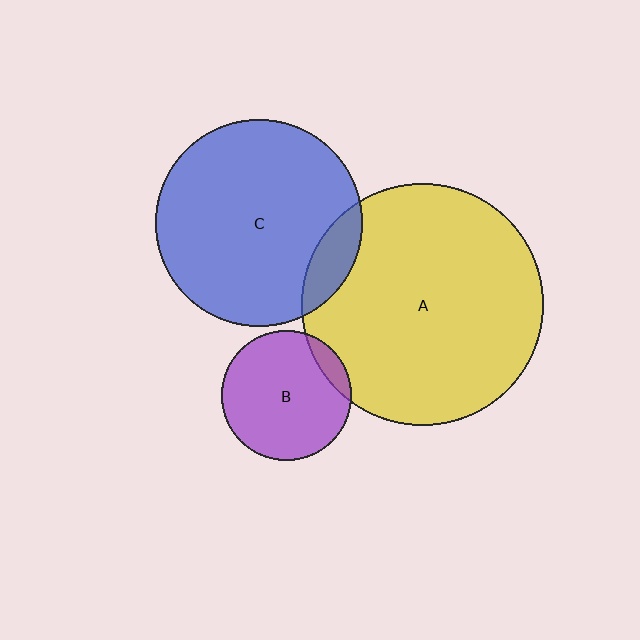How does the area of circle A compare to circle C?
Approximately 1.4 times.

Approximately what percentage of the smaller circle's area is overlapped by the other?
Approximately 10%.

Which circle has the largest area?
Circle A (yellow).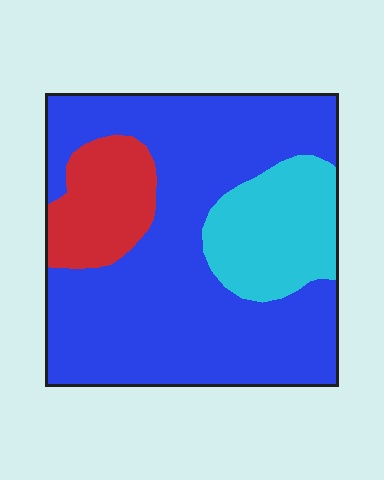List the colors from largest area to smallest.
From largest to smallest: blue, cyan, red.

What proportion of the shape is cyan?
Cyan covers about 20% of the shape.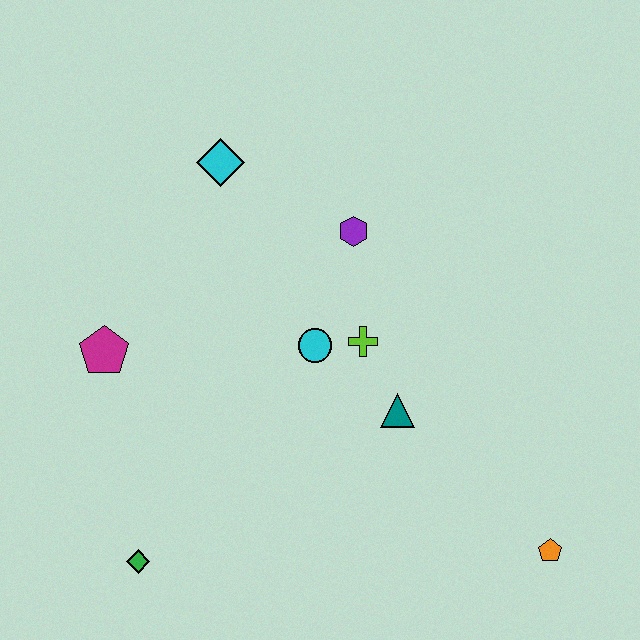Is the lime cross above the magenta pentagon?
Yes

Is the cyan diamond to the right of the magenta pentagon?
Yes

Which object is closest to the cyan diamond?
The purple hexagon is closest to the cyan diamond.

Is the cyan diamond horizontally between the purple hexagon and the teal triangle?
No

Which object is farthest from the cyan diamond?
The orange pentagon is farthest from the cyan diamond.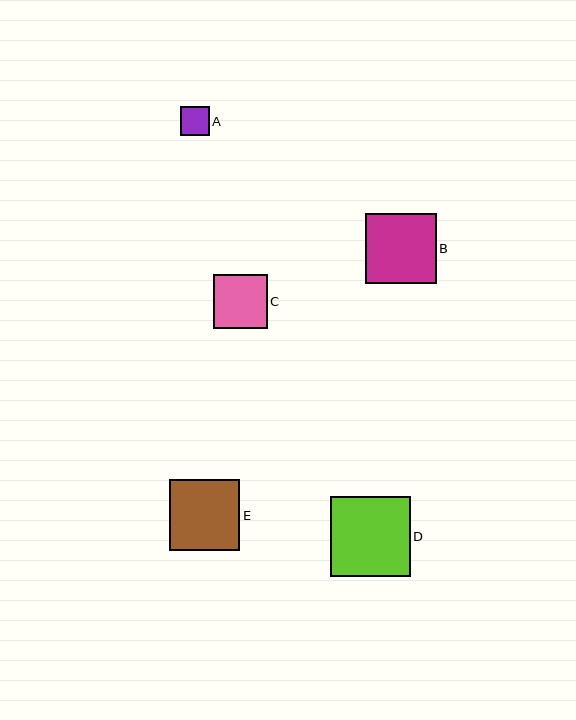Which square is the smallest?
Square A is the smallest with a size of approximately 29 pixels.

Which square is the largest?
Square D is the largest with a size of approximately 80 pixels.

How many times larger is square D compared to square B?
Square D is approximately 1.1 times the size of square B.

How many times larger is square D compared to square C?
Square D is approximately 1.5 times the size of square C.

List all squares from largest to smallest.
From largest to smallest: D, B, E, C, A.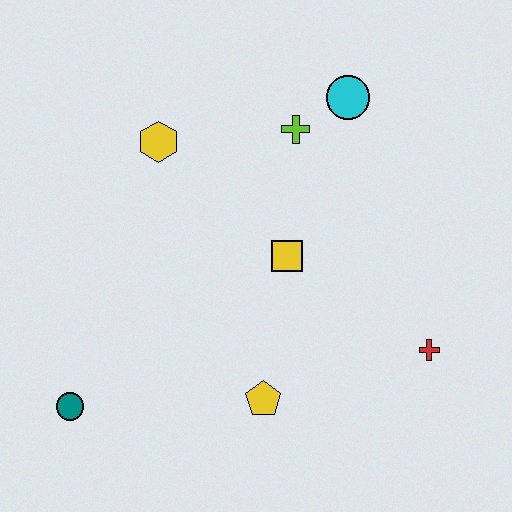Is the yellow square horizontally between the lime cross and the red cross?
No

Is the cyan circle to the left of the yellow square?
No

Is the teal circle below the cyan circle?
Yes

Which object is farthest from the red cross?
The teal circle is farthest from the red cross.